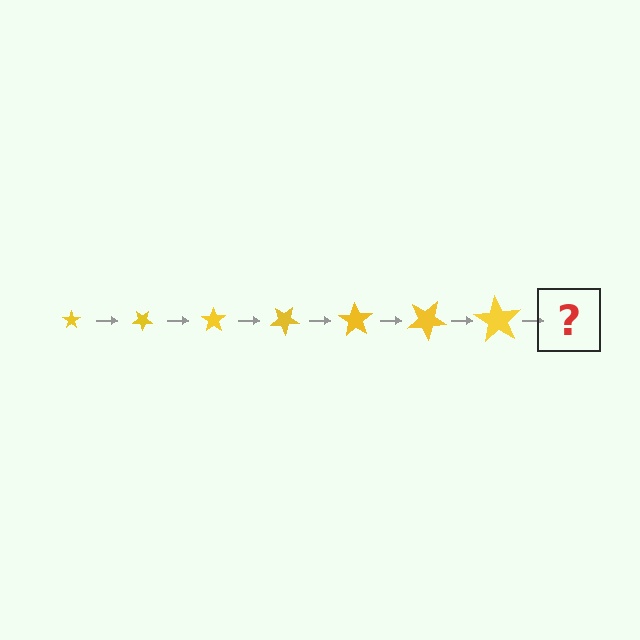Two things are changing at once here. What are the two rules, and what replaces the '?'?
The two rules are that the star grows larger each step and it rotates 35 degrees each step. The '?' should be a star, larger than the previous one and rotated 245 degrees from the start.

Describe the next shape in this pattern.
It should be a star, larger than the previous one and rotated 245 degrees from the start.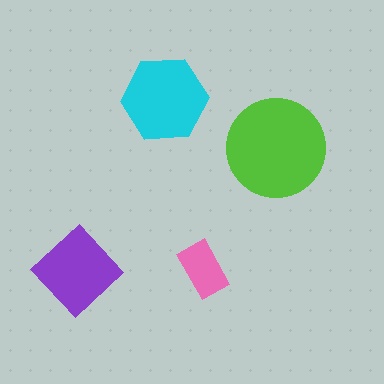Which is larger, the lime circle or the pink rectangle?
The lime circle.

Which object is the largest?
The lime circle.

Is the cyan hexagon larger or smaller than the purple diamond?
Larger.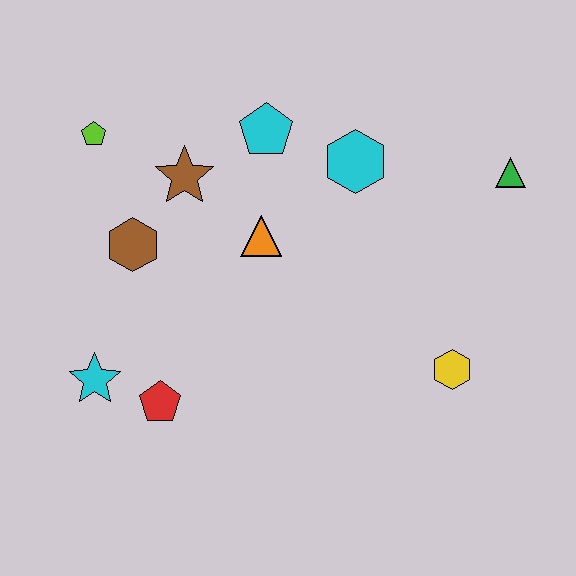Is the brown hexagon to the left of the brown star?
Yes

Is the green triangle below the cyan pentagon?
Yes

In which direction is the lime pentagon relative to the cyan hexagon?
The lime pentagon is to the left of the cyan hexagon.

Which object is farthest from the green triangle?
The cyan star is farthest from the green triangle.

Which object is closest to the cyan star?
The red pentagon is closest to the cyan star.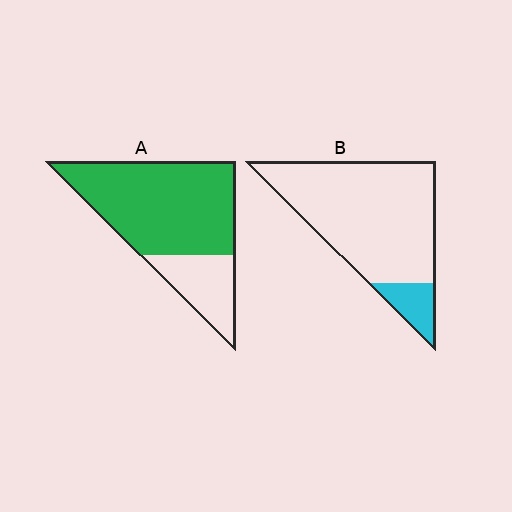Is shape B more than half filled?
No.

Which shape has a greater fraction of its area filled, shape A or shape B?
Shape A.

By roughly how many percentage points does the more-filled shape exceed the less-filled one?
By roughly 60 percentage points (A over B).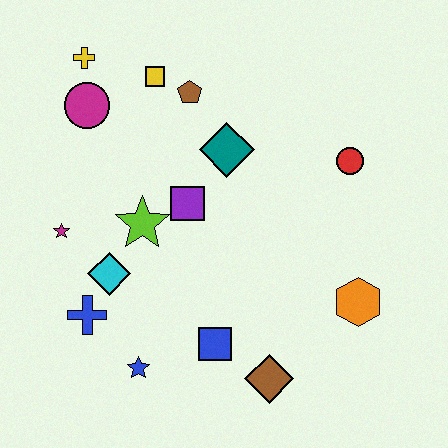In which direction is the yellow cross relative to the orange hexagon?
The yellow cross is to the left of the orange hexagon.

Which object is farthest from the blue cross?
The red circle is farthest from the blue cross.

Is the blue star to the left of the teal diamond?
Yes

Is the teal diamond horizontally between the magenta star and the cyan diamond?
No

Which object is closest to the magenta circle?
The yellow cross is closest to the magenta circle.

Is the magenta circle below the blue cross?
No